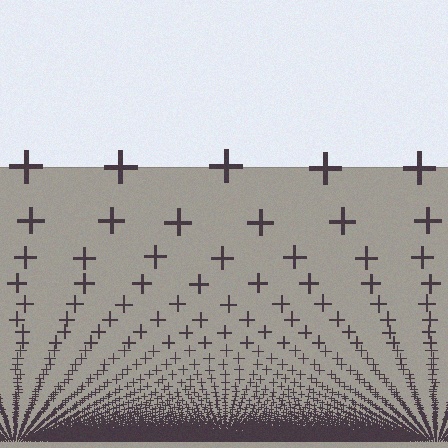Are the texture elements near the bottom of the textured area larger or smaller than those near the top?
Smaller. The gradient is inverted — elements near the bottom are smaller and denser.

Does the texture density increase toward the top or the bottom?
Density increases toward the bottom.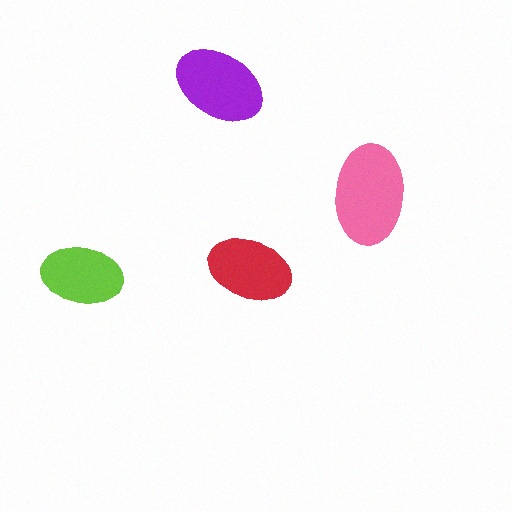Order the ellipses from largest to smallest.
the pink one, the purple one, the red one, the lime one.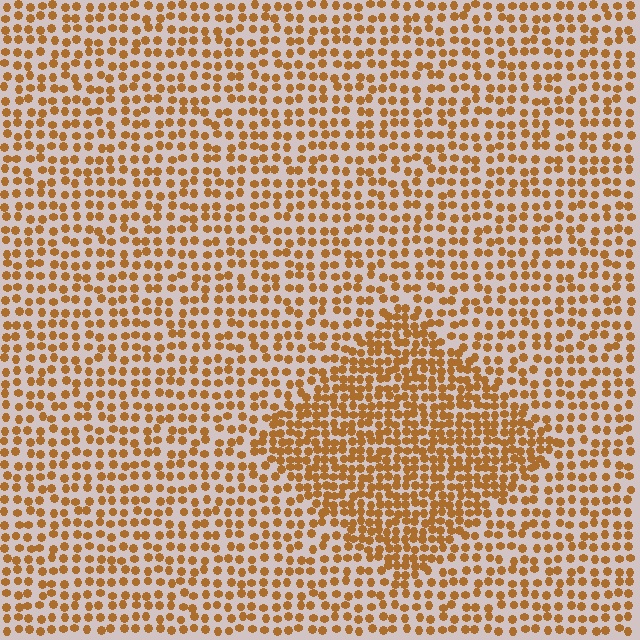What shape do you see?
I see a diamond.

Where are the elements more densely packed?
The elements are more densely packed inside the diamond boundary.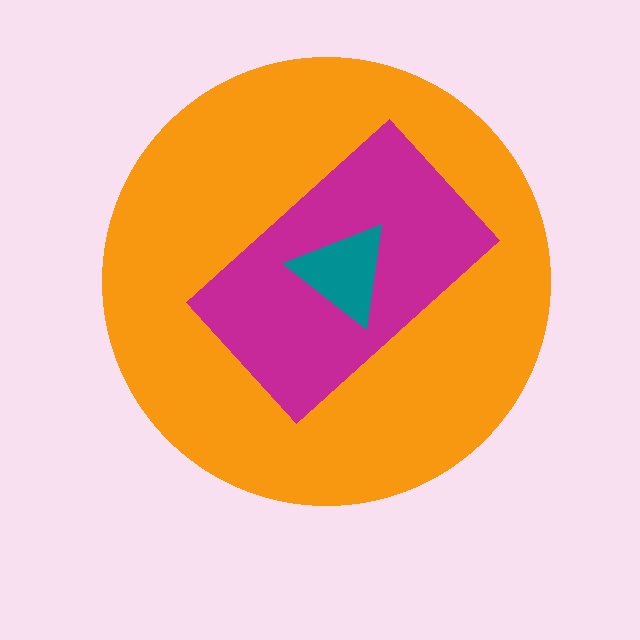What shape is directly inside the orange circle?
The magenta rectangle.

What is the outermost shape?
The orange circle.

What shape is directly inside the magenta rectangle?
The teal triangle.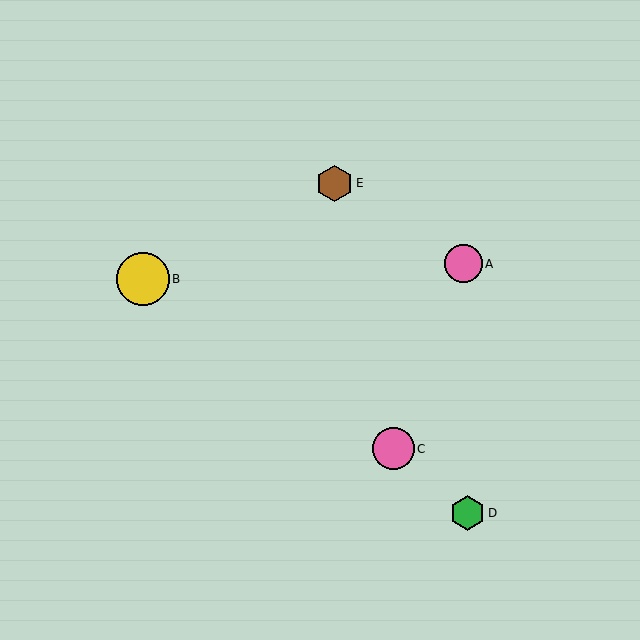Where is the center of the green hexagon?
The center of the green hexagon is at (467, 513).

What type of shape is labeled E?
Shape E is a brown hexagon.